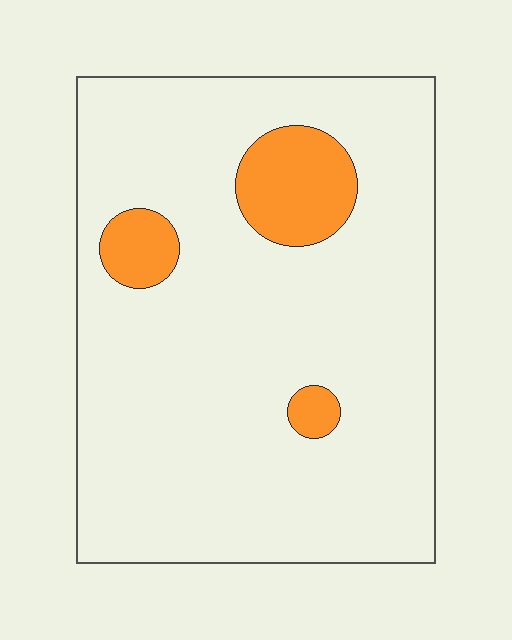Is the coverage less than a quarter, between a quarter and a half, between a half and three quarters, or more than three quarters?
Less than a quarter.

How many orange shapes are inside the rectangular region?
3.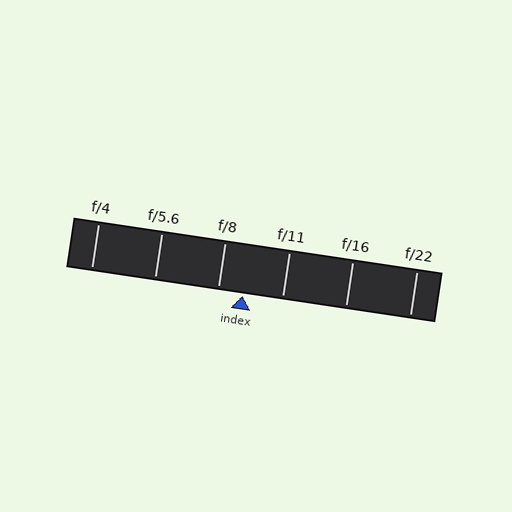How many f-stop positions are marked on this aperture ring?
There are 6 f-stop positions marked.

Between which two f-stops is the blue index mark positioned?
The index mark is between f/8 and f/11.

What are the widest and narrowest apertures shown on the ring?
The widest aperture shown is f/4 and the narrowest is f/22.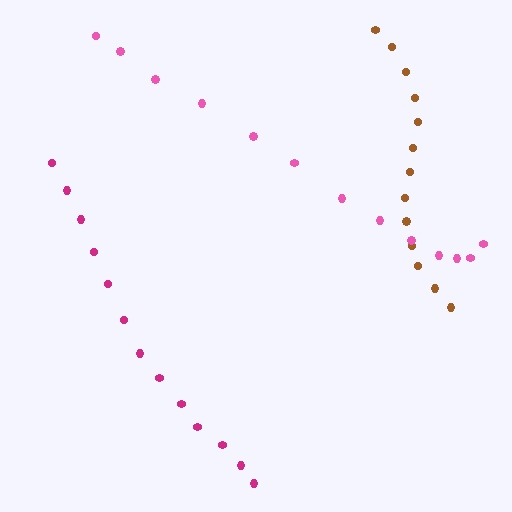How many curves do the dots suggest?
There are 3 distinct paths.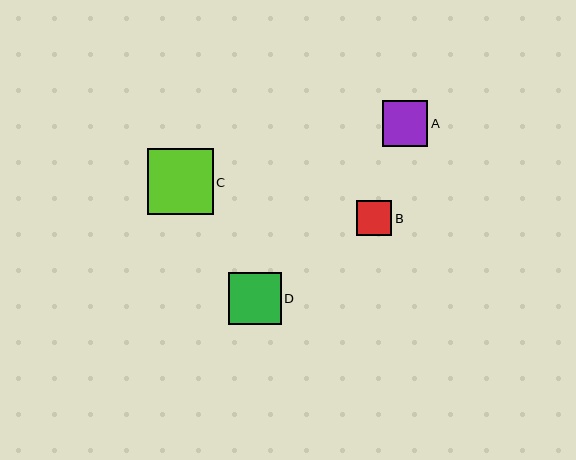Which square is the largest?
Square C is the largest with a size of approximately 66 pixels.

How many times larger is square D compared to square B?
Square D is approximately 1.5 times the size of square B.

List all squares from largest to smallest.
From largest to smallest: C, D, A, B.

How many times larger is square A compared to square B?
Square A is approximately 1.3 times the size of square B.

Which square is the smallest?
Square B is the smallest with a size of approximately 35 pixels.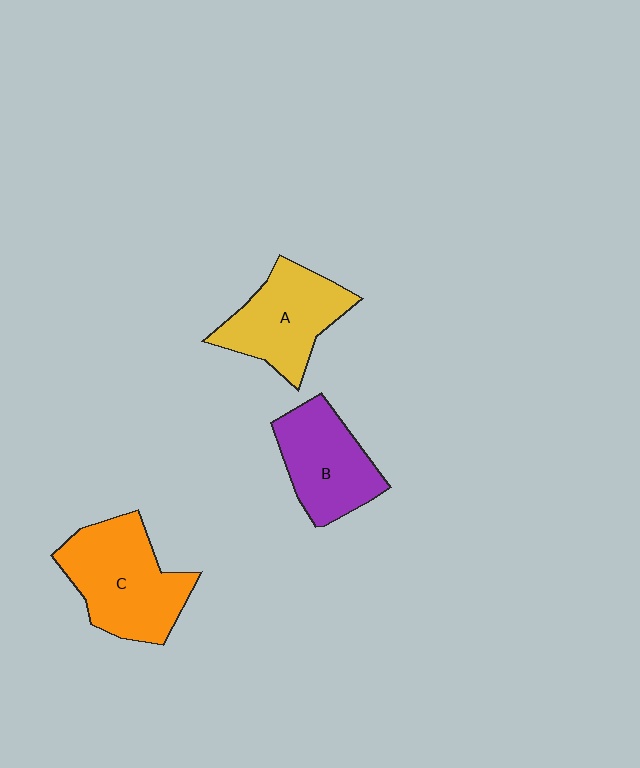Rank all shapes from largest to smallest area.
From largest to smallest: C (orange), A (yellow), B (purple).